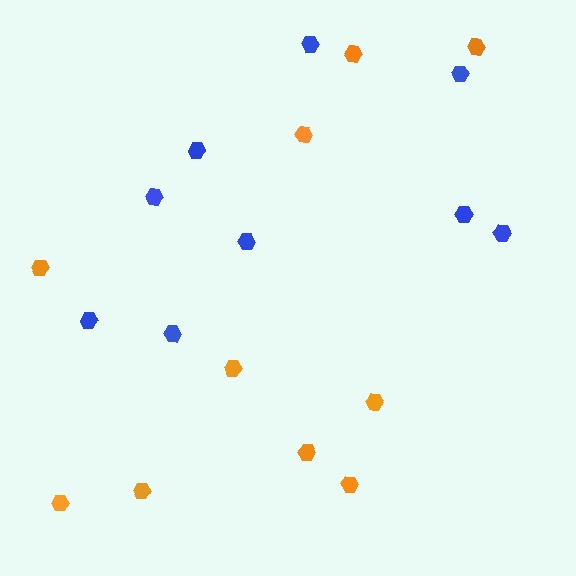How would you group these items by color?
There are 2 groups: one group of orange hexagons (10) and one group of blue hexagons (9).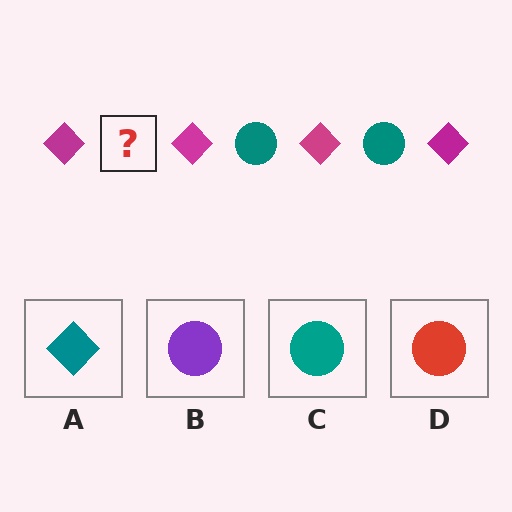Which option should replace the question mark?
Option C.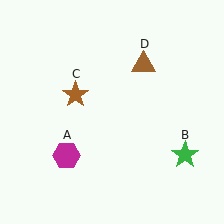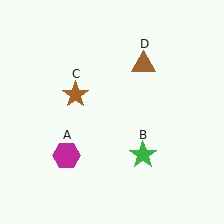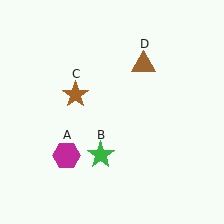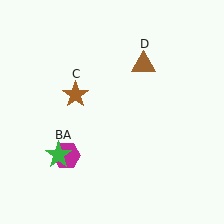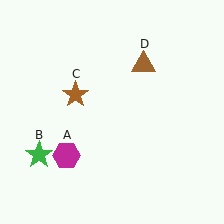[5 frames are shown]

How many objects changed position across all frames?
1 object changed position: green star (object B).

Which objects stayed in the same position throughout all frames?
Magenta hexagon (object A) and brown star (object C) and brown triangle (object D) remained stationary.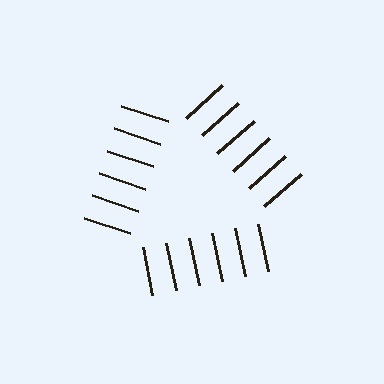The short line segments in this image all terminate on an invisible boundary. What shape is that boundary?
An illusory triangle — the line segments terminate on its edges but no continuous stroke is drawn.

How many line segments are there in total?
18 — 6 along each of the 3 edges.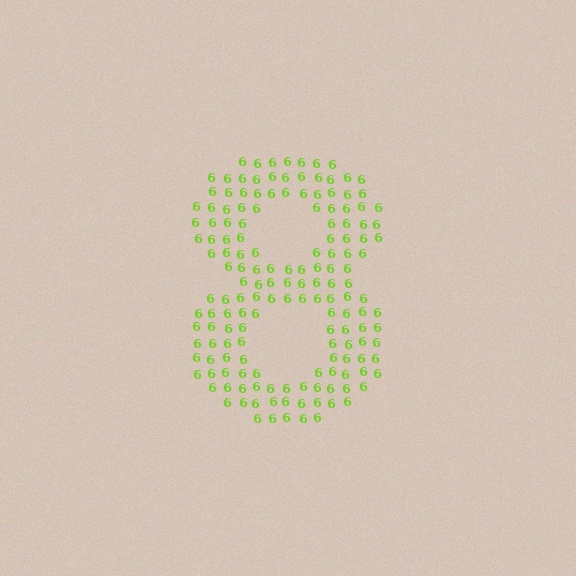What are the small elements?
The small elements are digit 6's.